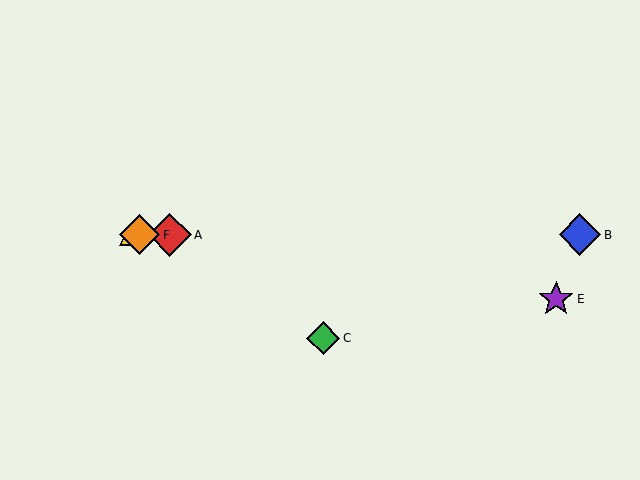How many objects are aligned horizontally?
4 objects (A, B, D, F) are aligned horizontally.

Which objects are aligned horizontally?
Objects A, B, D, F are aligned horizontally.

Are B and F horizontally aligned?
Yes, both are at y≈235.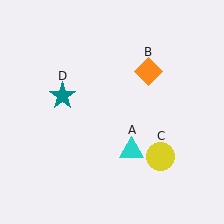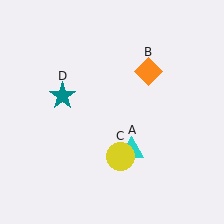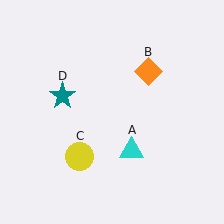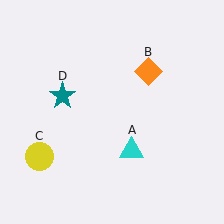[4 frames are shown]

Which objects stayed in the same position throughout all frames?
Cyan triangle (object A) and orange diamond (object B) and teal star (object D) remained stationary.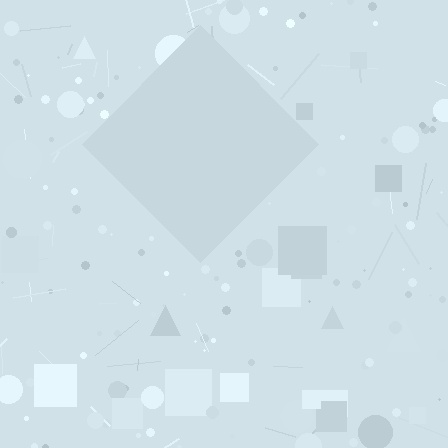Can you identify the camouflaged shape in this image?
The camouflaged shape is a diamond.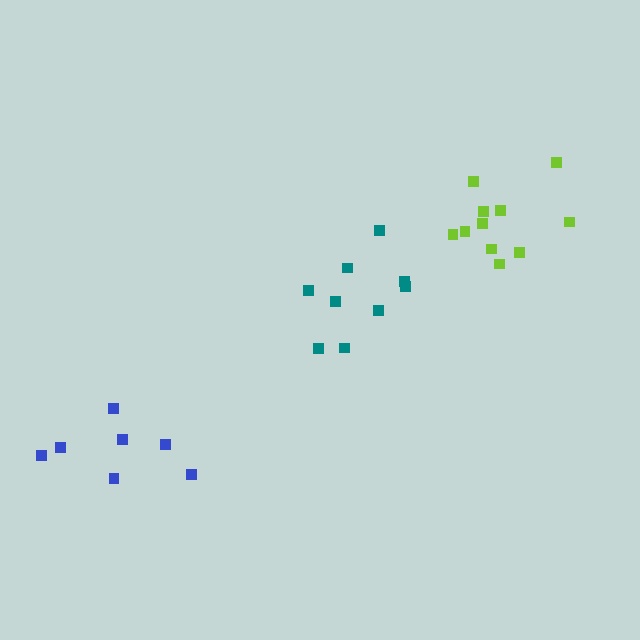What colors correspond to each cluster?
The clusters are colored: blue, teal, lime.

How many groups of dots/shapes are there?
There are 3 groups.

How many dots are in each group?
Group 1: 7 dots, Group 2: 9 dots, Group 3: 11 dots (27 total).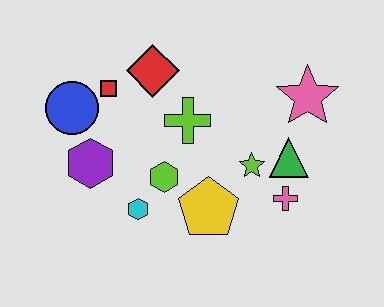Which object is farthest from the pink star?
The blue circle is farthest from the pink star.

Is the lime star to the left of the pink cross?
Yes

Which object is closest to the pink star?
The green triangle is closest to the pink star.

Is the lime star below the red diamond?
Yes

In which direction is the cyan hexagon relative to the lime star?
The cyan hexagon is to the left of the lime star.